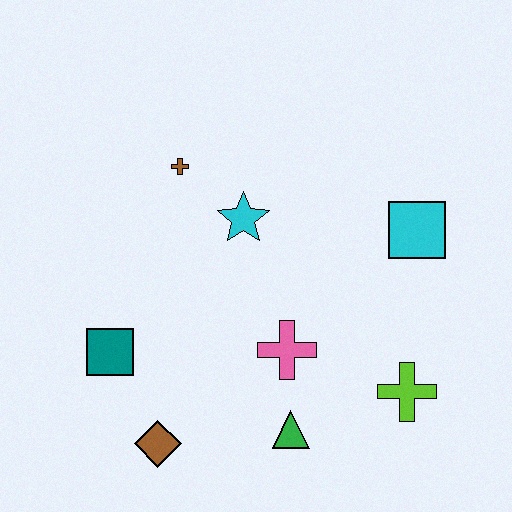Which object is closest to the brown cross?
The cyan star is closest to the brown cross.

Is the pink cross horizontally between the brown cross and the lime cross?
Yes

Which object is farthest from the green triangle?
The brown cross is farthest from the green triangle.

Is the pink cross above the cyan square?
No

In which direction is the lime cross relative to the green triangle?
The lime cross is to the right of the green triangle.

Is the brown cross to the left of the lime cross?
Yes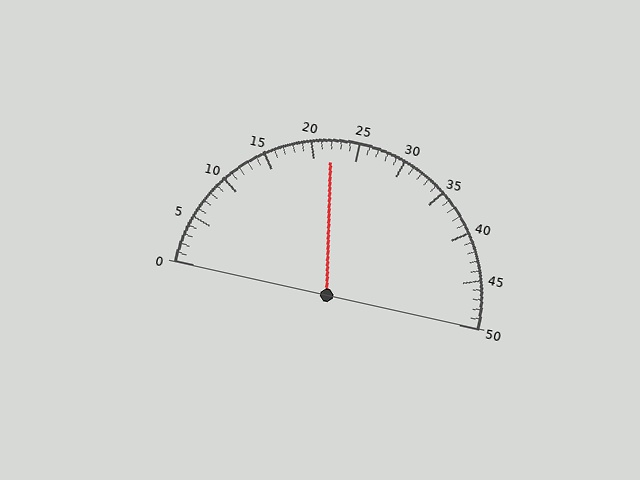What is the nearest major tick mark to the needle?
The nearest major tick mark is 20.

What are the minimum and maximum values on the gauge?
The gauge ranges from 0 to 50.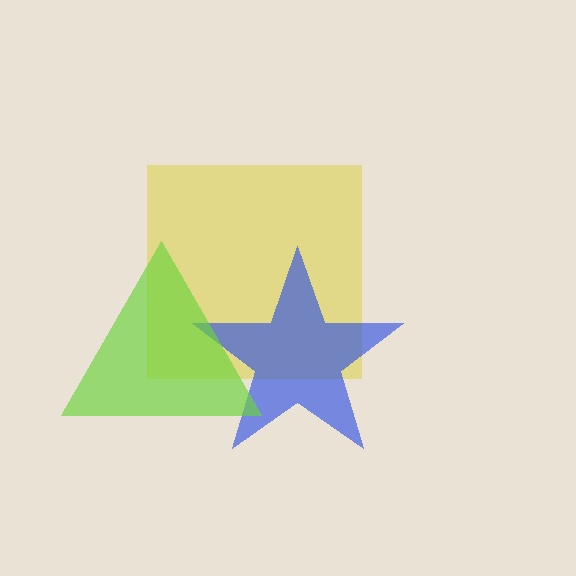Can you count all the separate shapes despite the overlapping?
Yes, there are 3 separate shapes.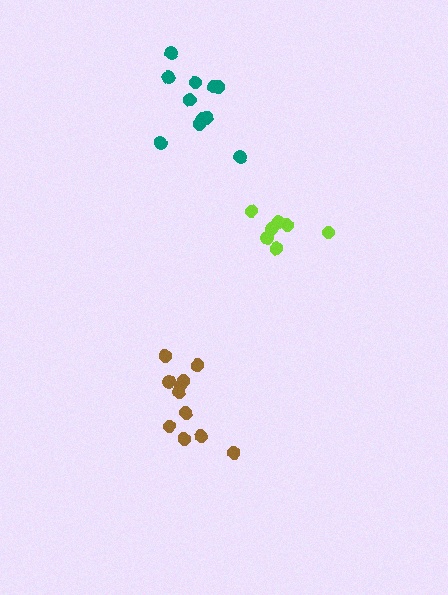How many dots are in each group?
Group 1: 11 dots, Group 2: 7 dots, Group 3: 11 dots (29 total).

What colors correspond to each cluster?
The clusters are colored: teal, lime, brown.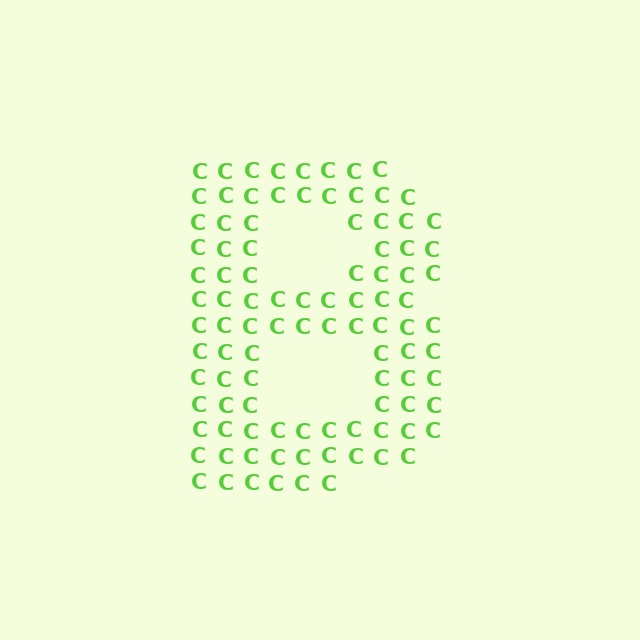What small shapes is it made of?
It is made of small letter C's.